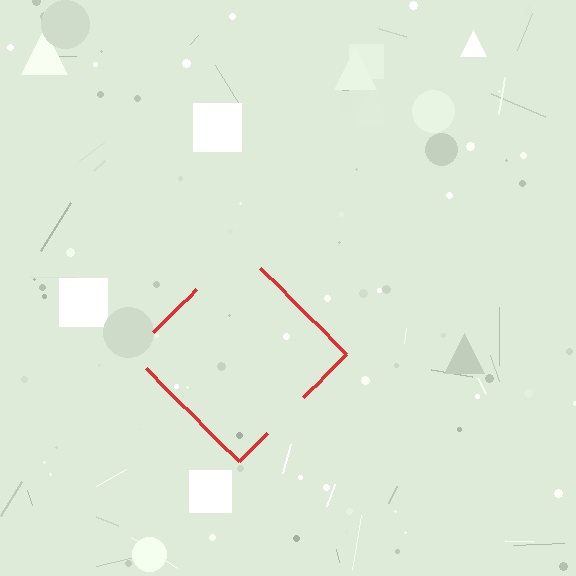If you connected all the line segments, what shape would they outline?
They would outline a diamond.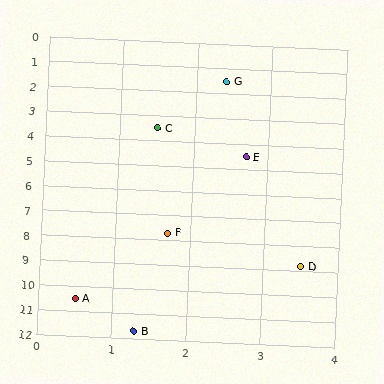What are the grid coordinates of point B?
Point B is at approximately (1.3, 11.7).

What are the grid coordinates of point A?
Point A is at approximately (0.5, 10.5).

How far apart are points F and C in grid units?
Points F and C are about 4.2 grid units apart.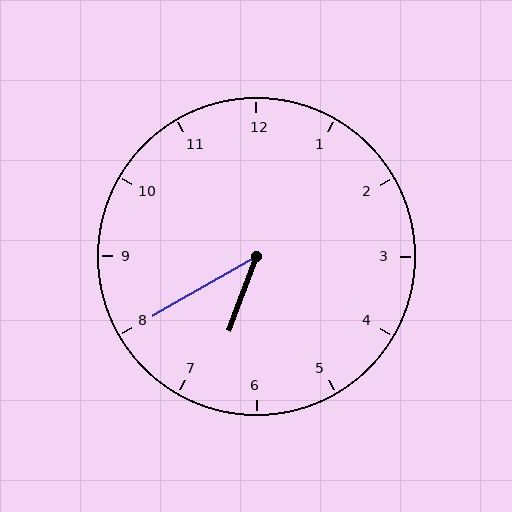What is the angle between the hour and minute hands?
Approximately 40 degrees.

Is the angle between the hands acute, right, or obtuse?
It is acute.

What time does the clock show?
6:40.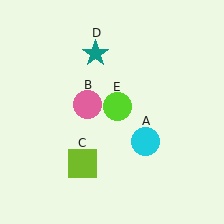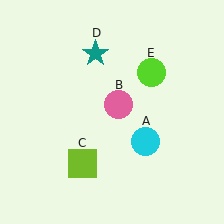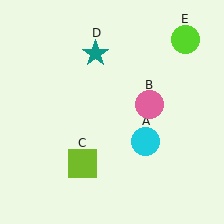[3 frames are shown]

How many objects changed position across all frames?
2 objects changed position: pink circle (object B), lime circle (object E).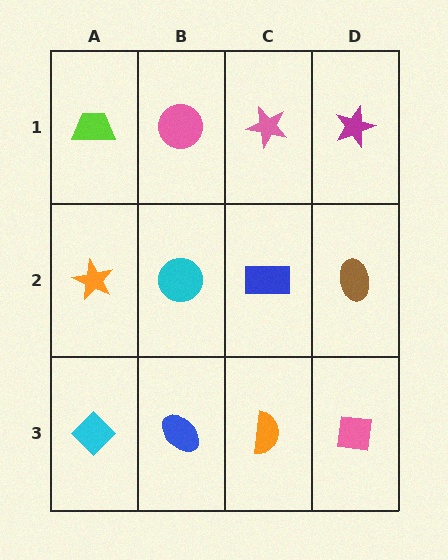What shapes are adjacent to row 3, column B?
A cyan circle (row 2, column B), a cyan diamond (row 3, column A), an orange semicircle (row 3, column C).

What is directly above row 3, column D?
A brown ellipse.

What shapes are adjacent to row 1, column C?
A blue rectangle (row 2, column C), a pink circle (row 1, column B), a magenta star (row 1, column D).